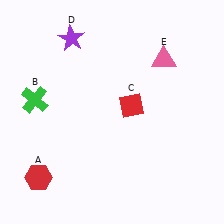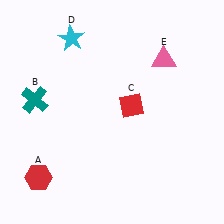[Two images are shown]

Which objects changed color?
B changed from green to teal. D changed from purple to cyan.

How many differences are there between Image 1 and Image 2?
There are 2 differences between the two images.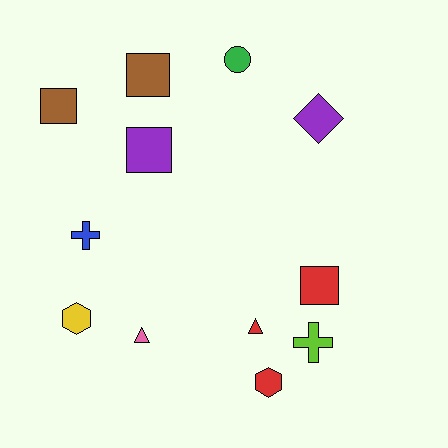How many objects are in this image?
There are 12 objects.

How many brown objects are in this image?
There are 2 brown objects.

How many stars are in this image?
There are no stars.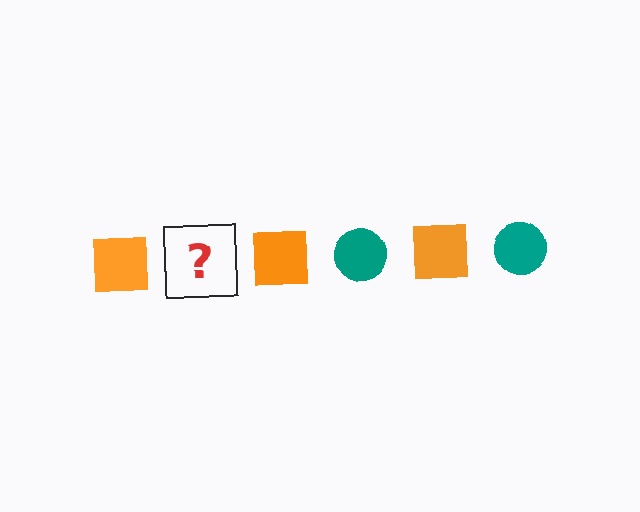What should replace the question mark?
The question mark should be replaced with a teal circle.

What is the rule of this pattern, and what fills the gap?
The rule is that the pattern alternates between orange square and teal circle. The gap should be filled with a teal circle.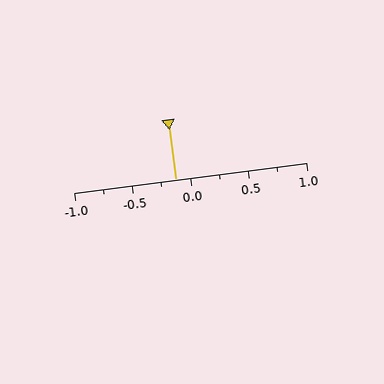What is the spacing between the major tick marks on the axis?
The major ticks are spaced 0.5 apart.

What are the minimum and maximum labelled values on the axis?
The axis runs from -1.0 to 1.0.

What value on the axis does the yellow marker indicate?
The marker indicates approximately -0.12.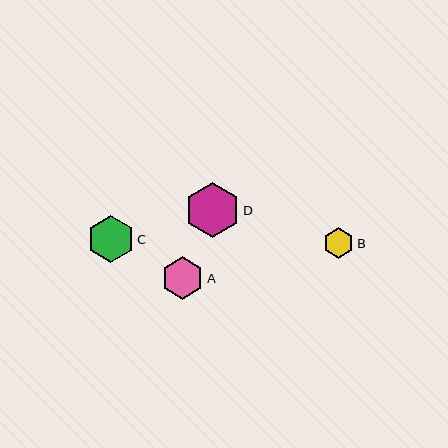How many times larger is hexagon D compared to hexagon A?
Hexagon D is approximately 1.3 times the size of hexagon A.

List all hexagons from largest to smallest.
From largest to smallest: D, C, A, B.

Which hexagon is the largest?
Hexagon D is the largest with a size of approximately 55 pixels.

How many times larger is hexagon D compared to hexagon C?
Hexagon D is approximately 1.2 times the size of hexagon C.